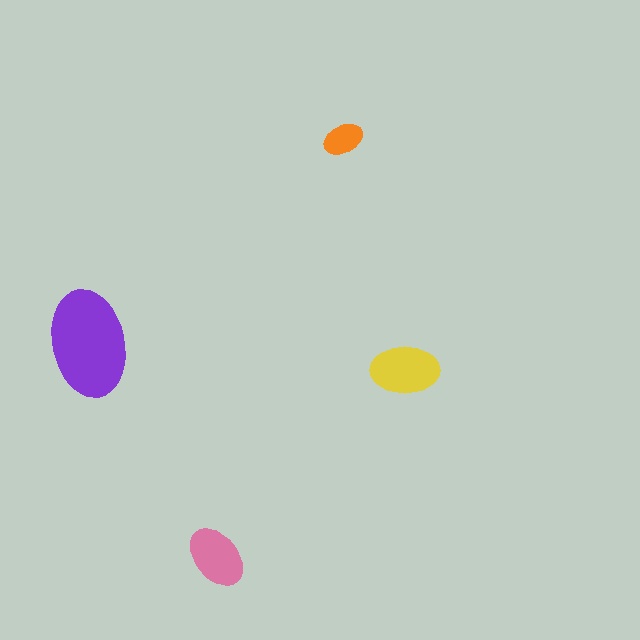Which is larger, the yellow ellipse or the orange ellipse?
The yellow one.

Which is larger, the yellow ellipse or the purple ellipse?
The purple one.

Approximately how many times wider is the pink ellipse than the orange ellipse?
About 1.5 times wider.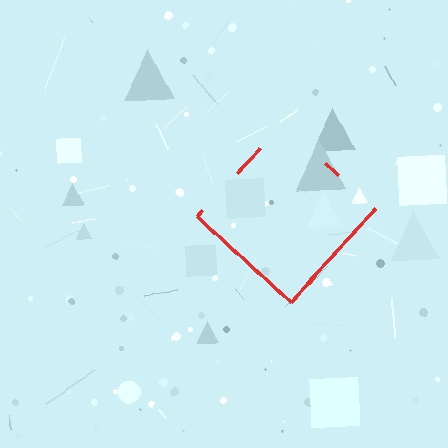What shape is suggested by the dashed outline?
The dashed outline suggests a diamond.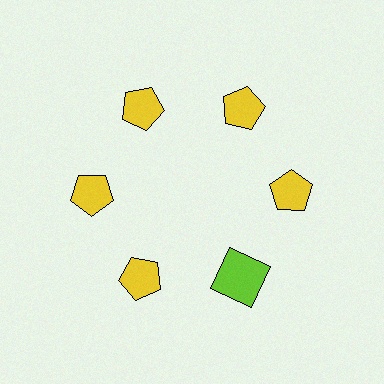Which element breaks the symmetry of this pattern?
The lime square at roughly the 5 o'clock position breaks the symmetry. All other shapes are yellow pentagons.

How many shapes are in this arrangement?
There are 6 shapes arranged in a ring pattern.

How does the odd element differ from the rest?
It differs in both color (lime instead of yellow) and shape (square instead of pentagon).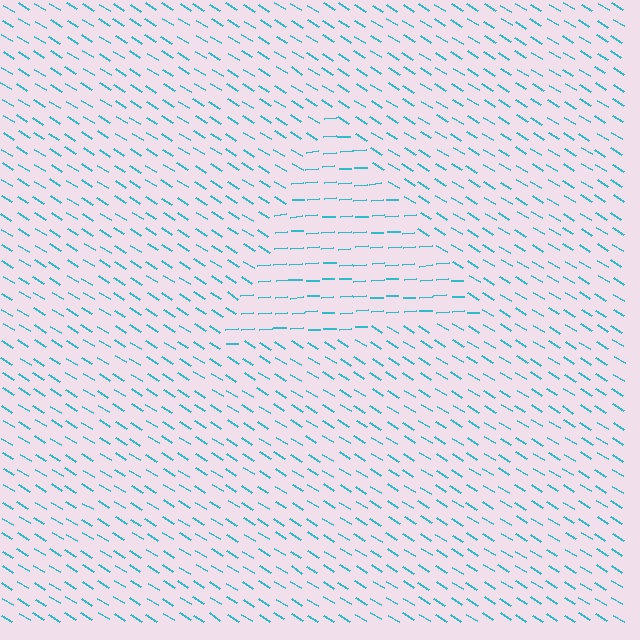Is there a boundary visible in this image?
Yes, there is a texture boundary formed by a change in line orientation.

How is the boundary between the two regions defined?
The boundary is defined purely by a change in line orientation (approximately 35 degrees difference). All lines are the same color and thickness.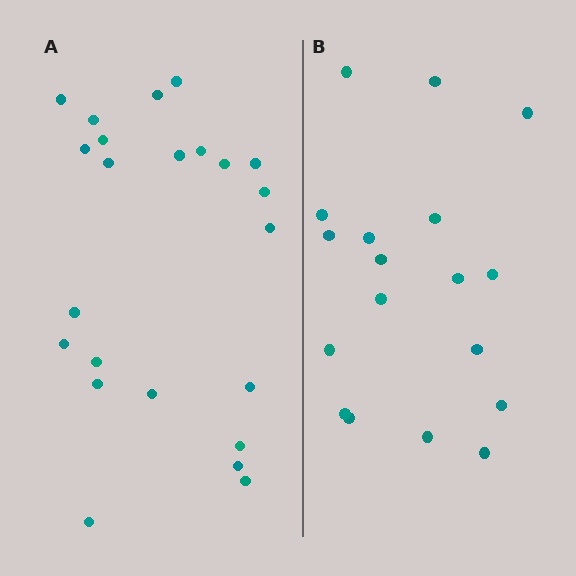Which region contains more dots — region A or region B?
Region A (the left region) has more dots.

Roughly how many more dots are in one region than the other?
Region A has about 5 more dots than region B.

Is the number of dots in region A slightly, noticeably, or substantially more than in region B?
Region A has noticeably more, but not dramatically so. The ratio is roughly 1.3 to 1.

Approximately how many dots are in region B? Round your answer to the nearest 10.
About 20 dots. (The exact count is 18, which rounds to 20.)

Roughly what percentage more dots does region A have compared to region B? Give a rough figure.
About 30% more.